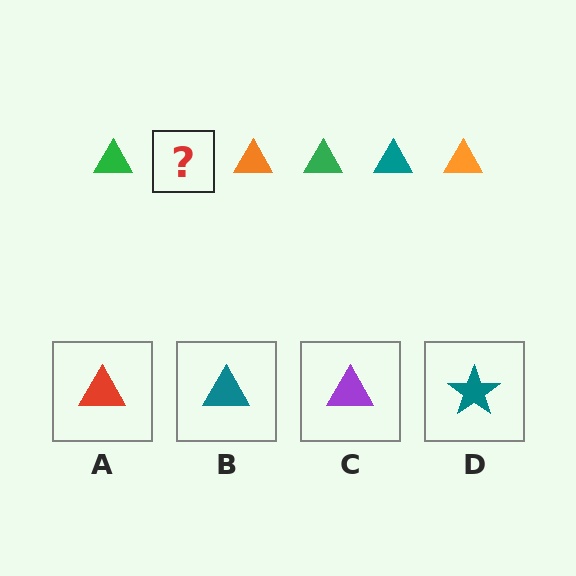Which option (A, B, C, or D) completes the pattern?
B.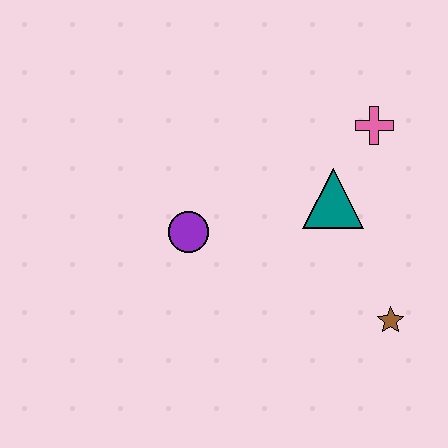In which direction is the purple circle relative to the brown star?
The purple circle is to the left of the brown star.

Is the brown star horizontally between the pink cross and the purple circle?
No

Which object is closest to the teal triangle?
The pink cross is closest to the teal triangle.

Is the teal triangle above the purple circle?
Yes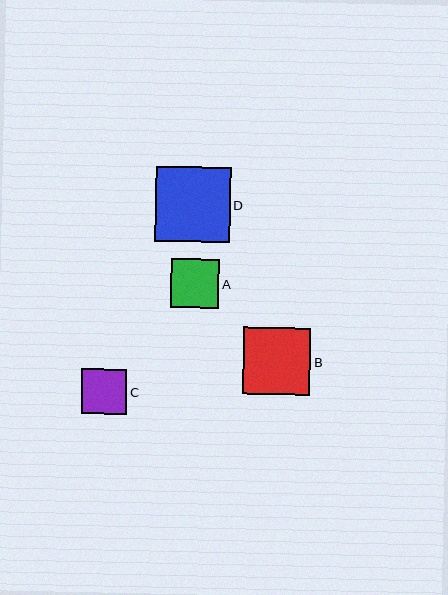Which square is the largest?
Square D is the largest with a size of approximately 75 pixels.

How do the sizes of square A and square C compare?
Square A and square C are approximately the same size.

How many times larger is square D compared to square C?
Square D is approximately 1.7 times the size of square C.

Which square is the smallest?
Square C is the smallest with a size of approximately 45 pixels.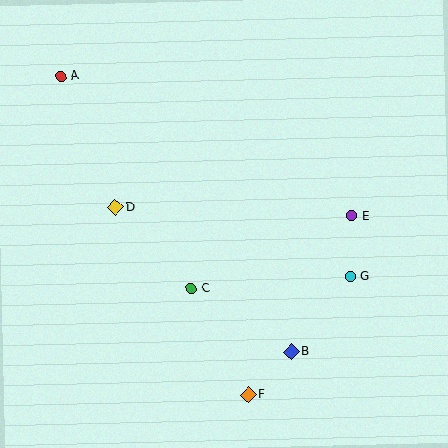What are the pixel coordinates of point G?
Point G is at (350, 276).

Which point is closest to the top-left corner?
Point A is closest to the top-left corner.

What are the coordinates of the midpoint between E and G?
The midpoint between E and G is at (351, 246).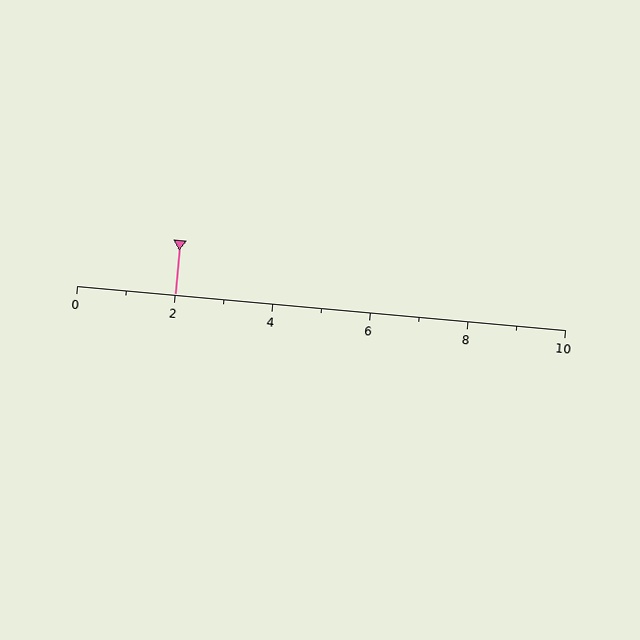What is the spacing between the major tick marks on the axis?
The major ticks are spaced 2 apart.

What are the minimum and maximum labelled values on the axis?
The axis runs from 0 to 10.